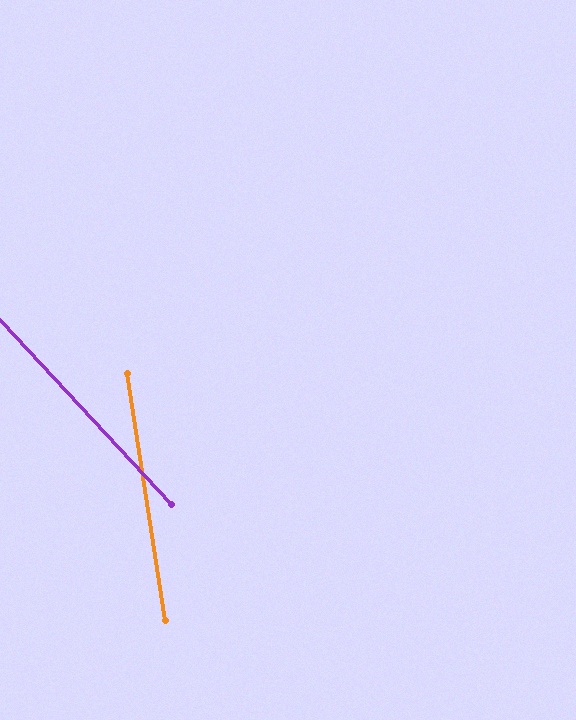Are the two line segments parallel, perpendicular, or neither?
Neither parallel nor perpendicular — they differ by about 34°.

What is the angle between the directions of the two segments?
Approximately 34 degrees.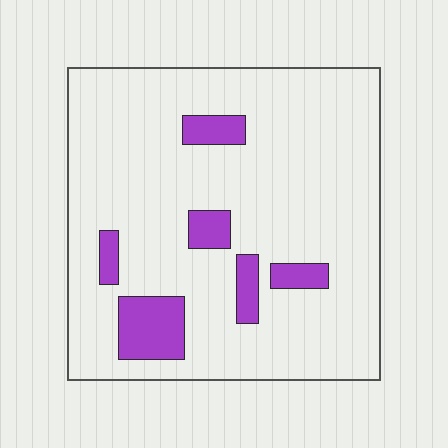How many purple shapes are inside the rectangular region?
6.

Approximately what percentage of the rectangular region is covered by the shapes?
Approximately 10%.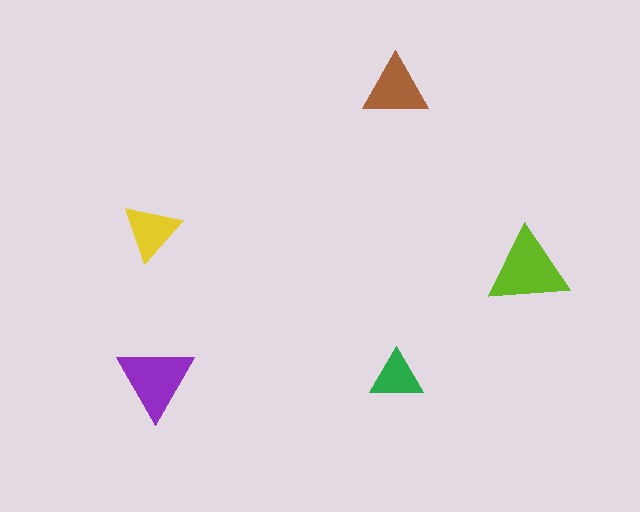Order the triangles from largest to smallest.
the lime one, the purple one, the brown one, the yellow one, the green one.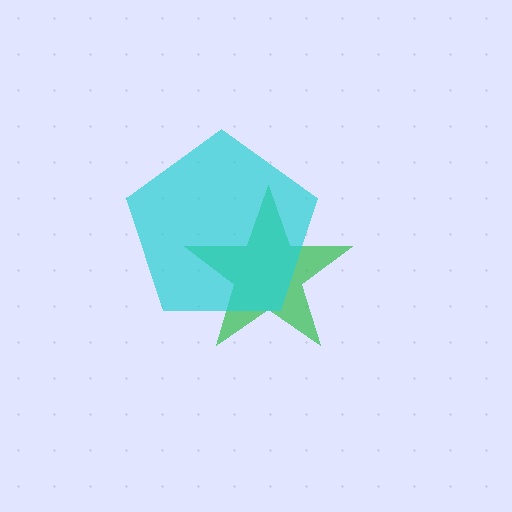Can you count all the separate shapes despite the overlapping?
Yes, there are 2 separate shapes.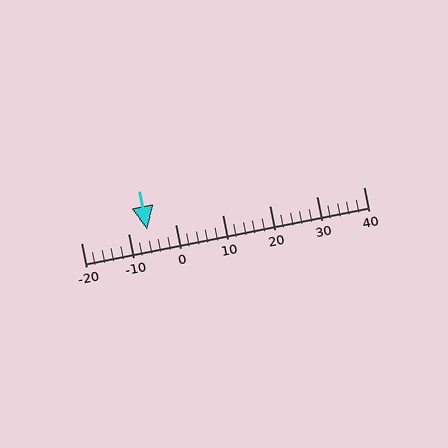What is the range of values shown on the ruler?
The ruler shows values from -20 to 40.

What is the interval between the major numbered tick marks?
The major tick marks are spaced 10 units apart.